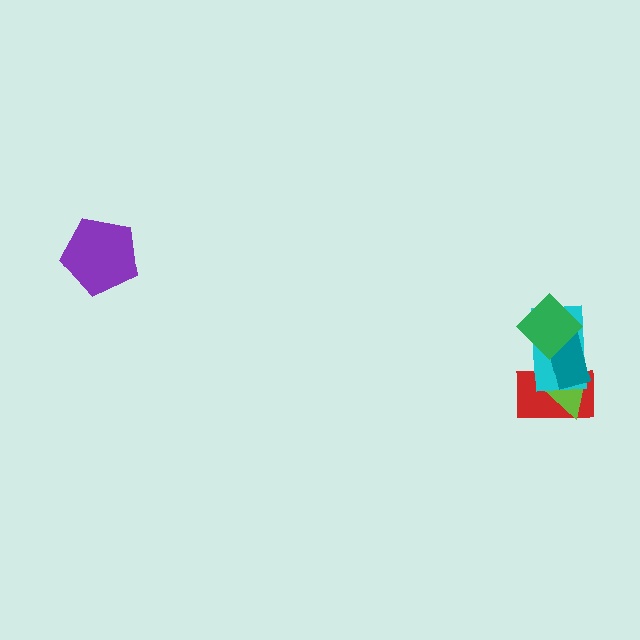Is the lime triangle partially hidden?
Yes, it is partially covered by another shape.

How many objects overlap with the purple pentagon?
0 objects overlap with the purple pentagon.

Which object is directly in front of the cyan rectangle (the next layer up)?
The teal rectangle is directly in front of the cyan rectangle.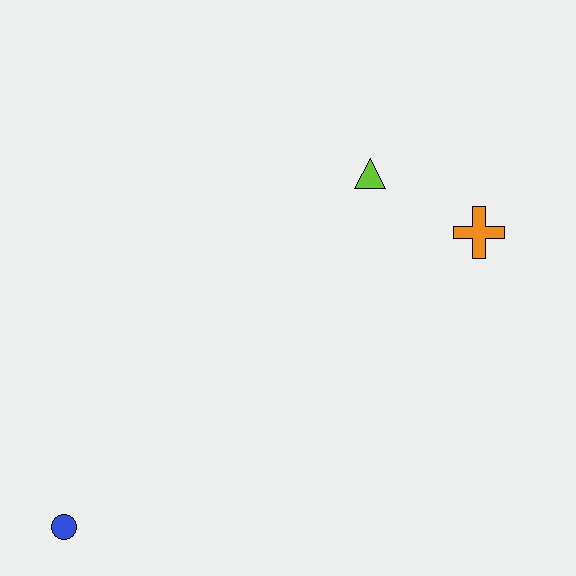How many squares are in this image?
There are no squares.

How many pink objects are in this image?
There are no pink objects.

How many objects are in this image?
There are 3 objects.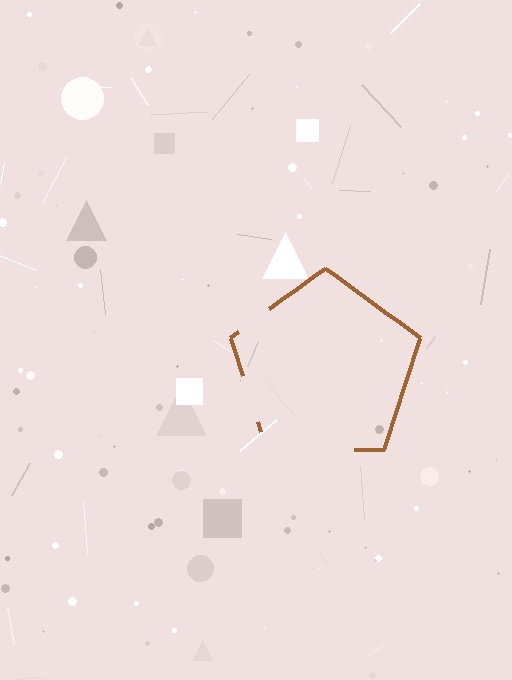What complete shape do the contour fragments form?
The contour fragments form a pentagon.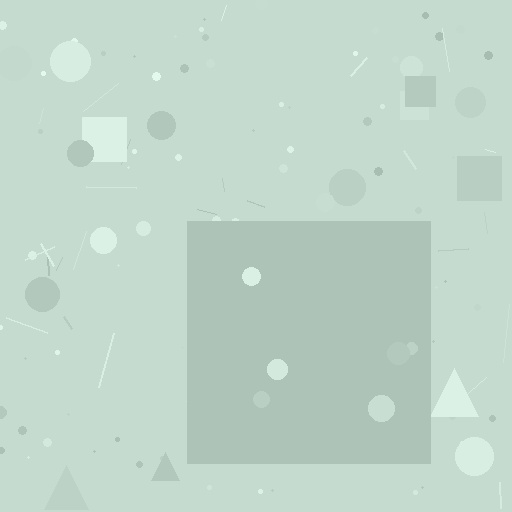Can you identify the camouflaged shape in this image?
The camouflaged shape is a square.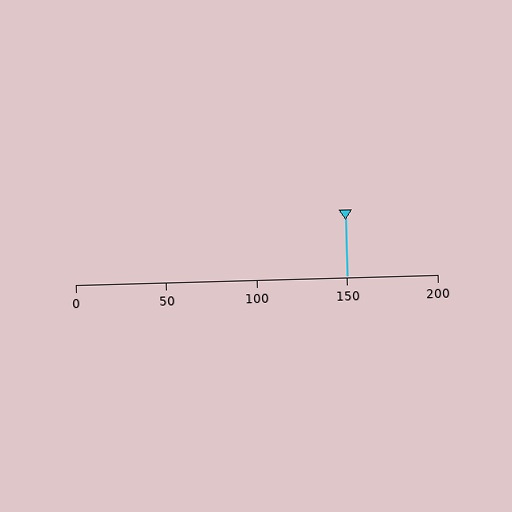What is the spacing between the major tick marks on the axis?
The major ticks are spaced 50 apart.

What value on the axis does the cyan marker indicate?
The marker indicates approximately 150.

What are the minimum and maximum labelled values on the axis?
The axis runs from 0 to 200.